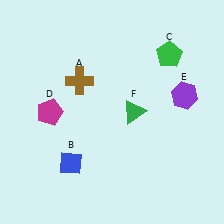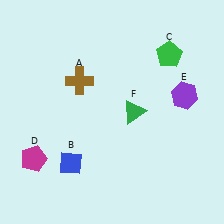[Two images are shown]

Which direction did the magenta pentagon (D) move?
The magenta pentagon (D) moved down.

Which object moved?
The magenta pentagon (D) moved down.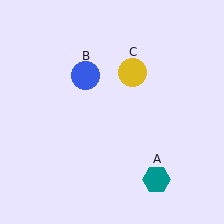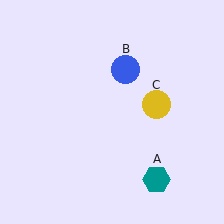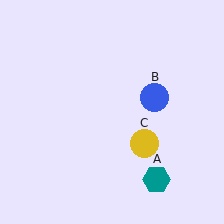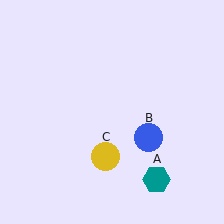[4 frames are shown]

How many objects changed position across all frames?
2 objects changed position: blue circle (object B), yellow circle (object C).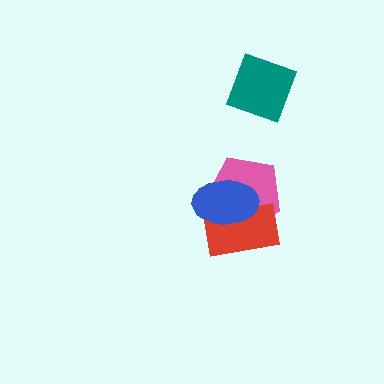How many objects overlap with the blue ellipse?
2 objects overlap with the blue ellipse.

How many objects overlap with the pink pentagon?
2 objects overlap with the pink pentagon.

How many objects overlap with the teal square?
0 objects overlap with the teal square.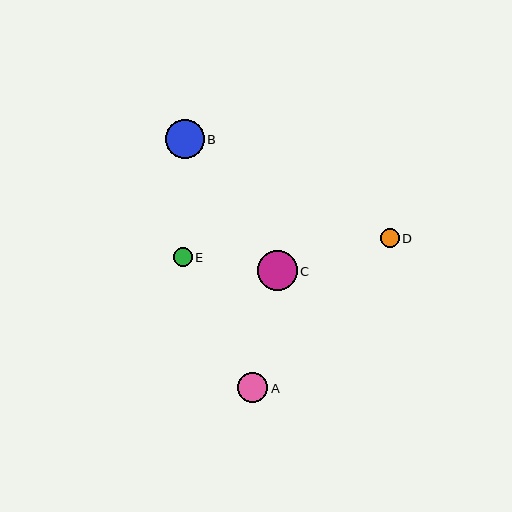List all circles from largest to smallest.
From largest to smallest: C, B, A, E, D.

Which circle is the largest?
Circle C is the largest with a size of approximately 40 pixels.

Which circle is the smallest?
Circle D is the smallest with a size of approximately 19 pixels.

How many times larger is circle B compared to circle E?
Circle B is approximately 2.0 times the size of circle E.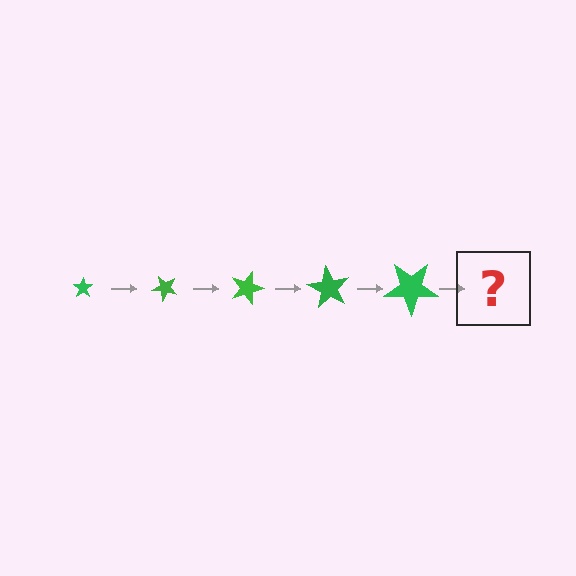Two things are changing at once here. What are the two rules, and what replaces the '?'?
The two rules are that the star grows larger each step and it rotates 45 degrees each step. The '?' should be a star, larger than the previous one and rotated 225 degrees from the start.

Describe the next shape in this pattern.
It should be a star, larger than the previous one and rotated 225 degrees from the start.